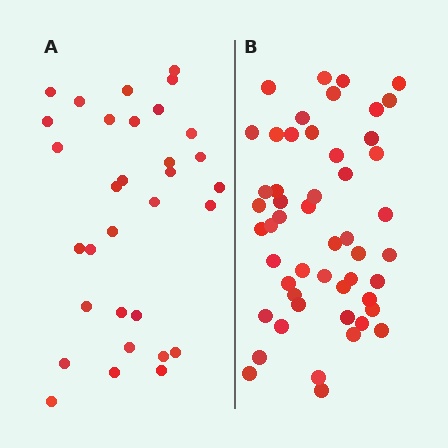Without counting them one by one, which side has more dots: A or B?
Region B (the right region) has more dots.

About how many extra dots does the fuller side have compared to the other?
Region B has approximately 20 more dots than region A.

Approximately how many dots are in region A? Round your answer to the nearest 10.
About 30 dots. (The exact count is 32, which rounds to 30.)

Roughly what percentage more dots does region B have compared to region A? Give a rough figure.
About 60% more.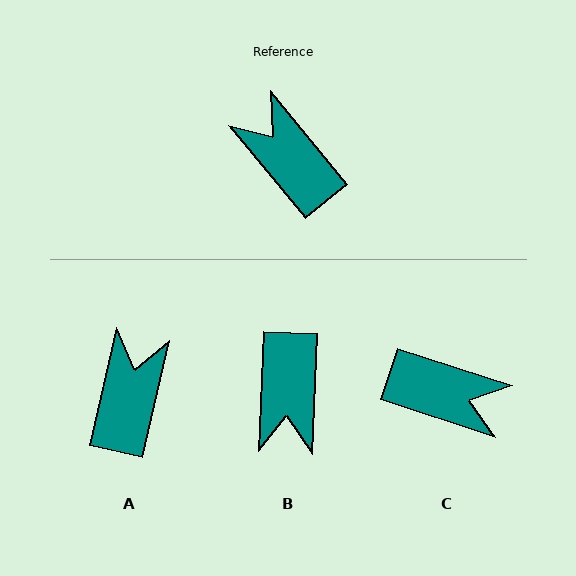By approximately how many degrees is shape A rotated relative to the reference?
Approximately 53 degrees clockwise.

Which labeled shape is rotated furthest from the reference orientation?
C, about 147 degrees away.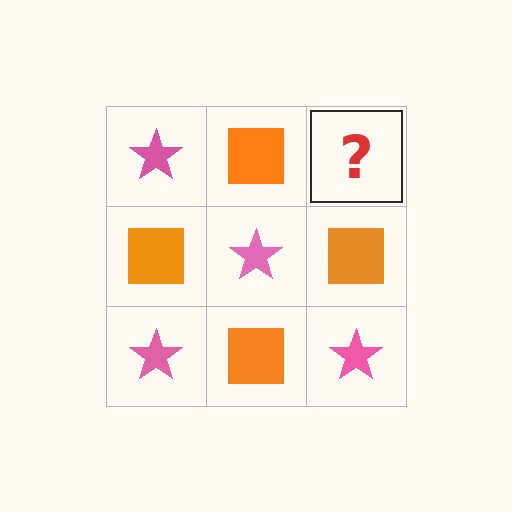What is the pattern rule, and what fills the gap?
The rule is that it alternates pink star and orange square in a checkerboard pattern. The gap should be filled with a pink star.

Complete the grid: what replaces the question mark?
The question mark should be replaced with a pink star.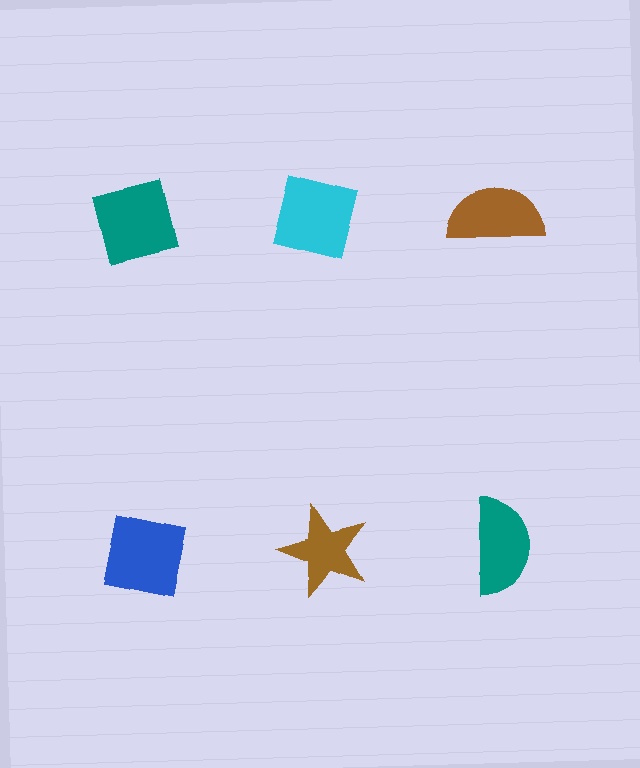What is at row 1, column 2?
A cyan square.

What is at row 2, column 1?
A blue square.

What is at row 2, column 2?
A brown star.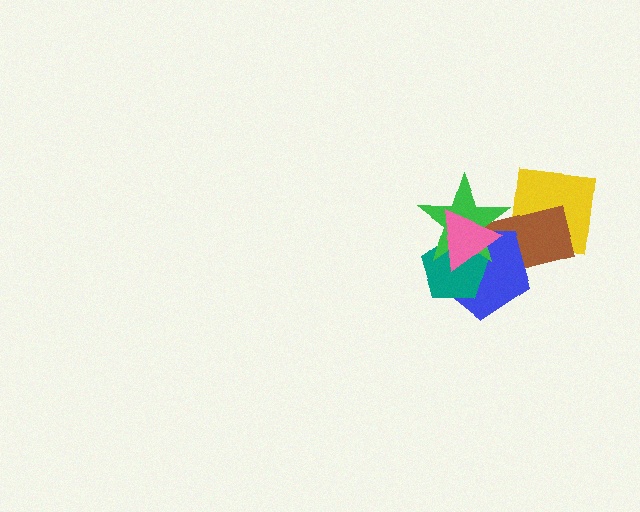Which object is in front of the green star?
The pink triangle is in front of the green star.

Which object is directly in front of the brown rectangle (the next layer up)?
The blue pentagon is directly in front of the brown rectangle.